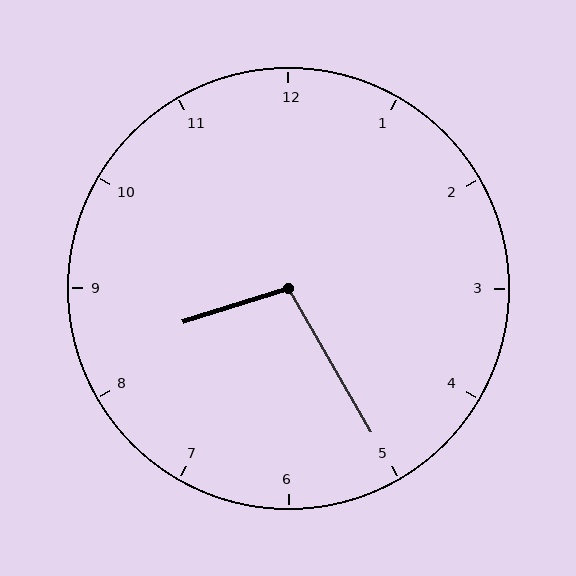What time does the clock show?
8:25.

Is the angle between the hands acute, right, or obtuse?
It is obtuse.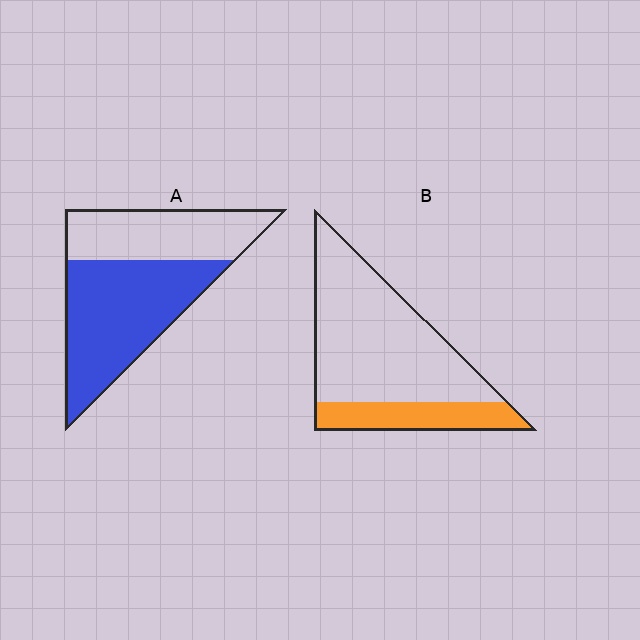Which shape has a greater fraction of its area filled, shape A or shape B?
Shape A.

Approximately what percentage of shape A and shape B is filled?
A is approximately 60% and B is approximately 25%.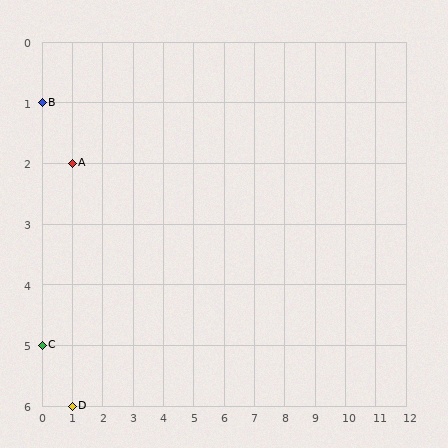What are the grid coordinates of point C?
Point C is at grid coordinates (0, 5).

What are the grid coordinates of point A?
Point A is at grid coordinates (1, 2).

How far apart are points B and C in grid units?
Points B and C are 4 rows apart.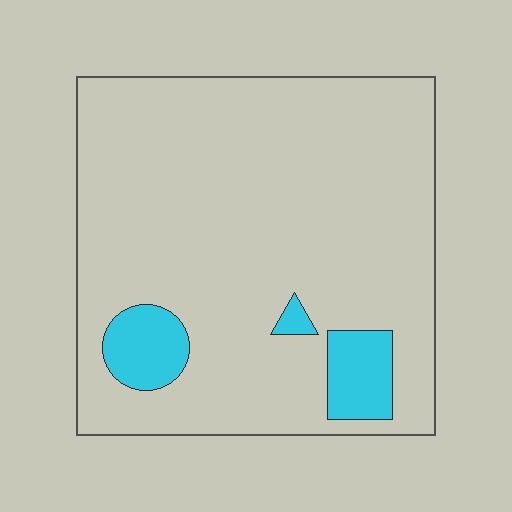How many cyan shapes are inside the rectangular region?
3.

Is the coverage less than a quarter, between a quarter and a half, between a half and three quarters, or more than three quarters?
Less than a quarter.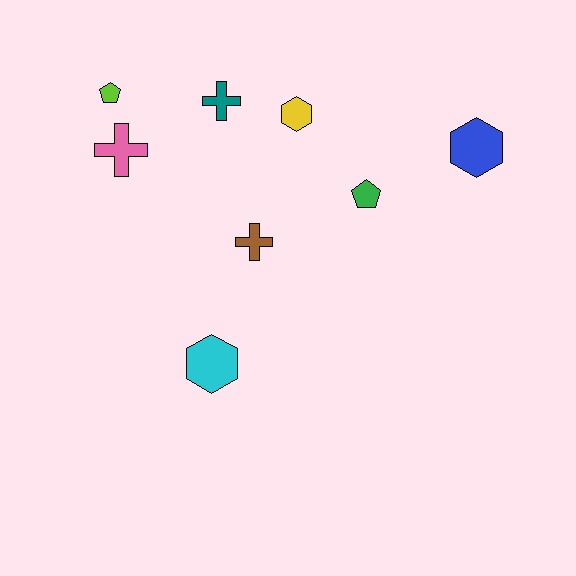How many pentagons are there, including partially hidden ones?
There are 2 pentagons.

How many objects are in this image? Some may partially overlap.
There are 8 objects.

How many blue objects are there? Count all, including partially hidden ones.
There is 1 blue object.